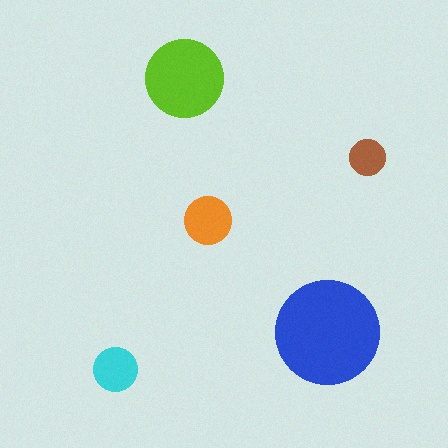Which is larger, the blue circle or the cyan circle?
The blue one.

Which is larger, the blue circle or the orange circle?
The blue one.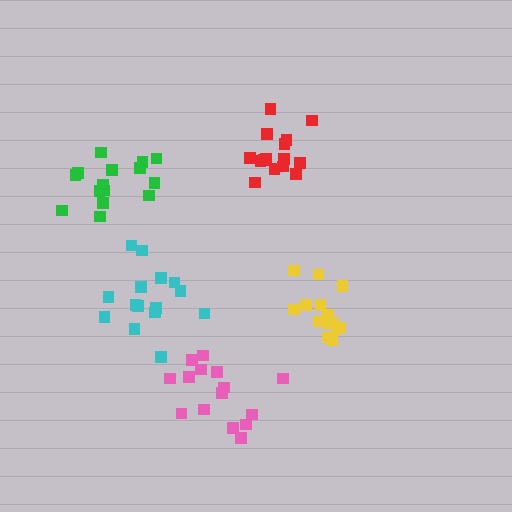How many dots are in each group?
Group 1: 14 dots, Group 2: 15 dots, Group 3: 15 dots, Group 4: 15 dots, Group 5: 15 dots (74 total).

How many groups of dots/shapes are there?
There are 5 groups.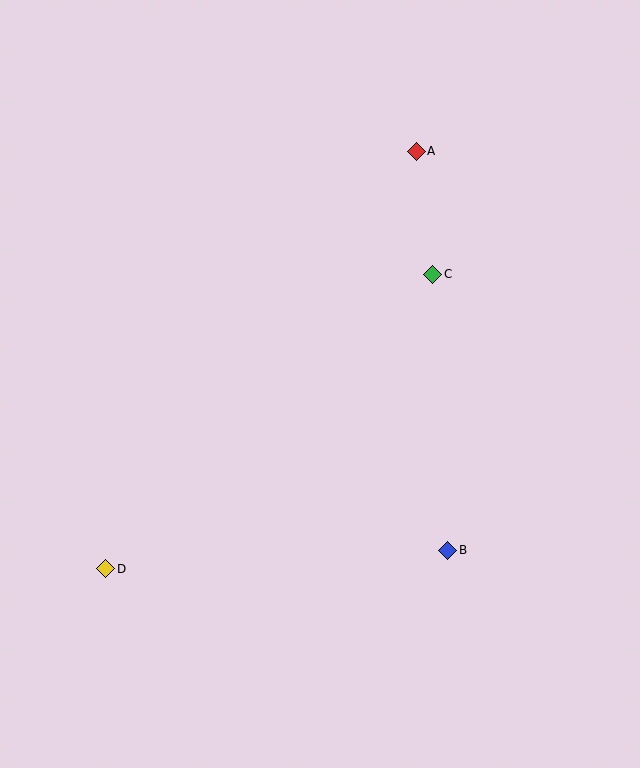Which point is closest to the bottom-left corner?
Point D is closest to the bottom-left corner.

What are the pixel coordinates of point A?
Point A is at (416, 151).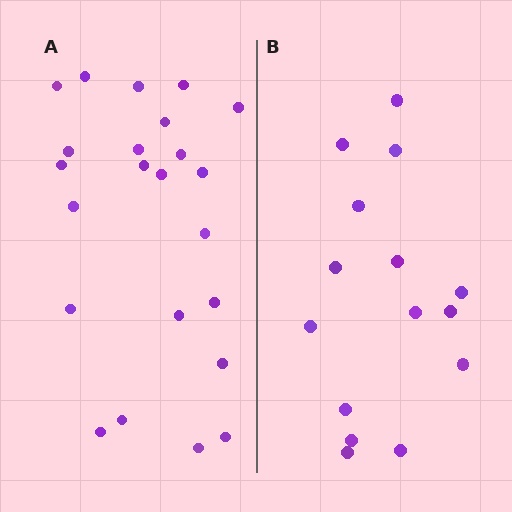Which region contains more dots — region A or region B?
Region A (the left region) has more dots.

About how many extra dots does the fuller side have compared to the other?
Region A has roughly 8 or so more dots than region B.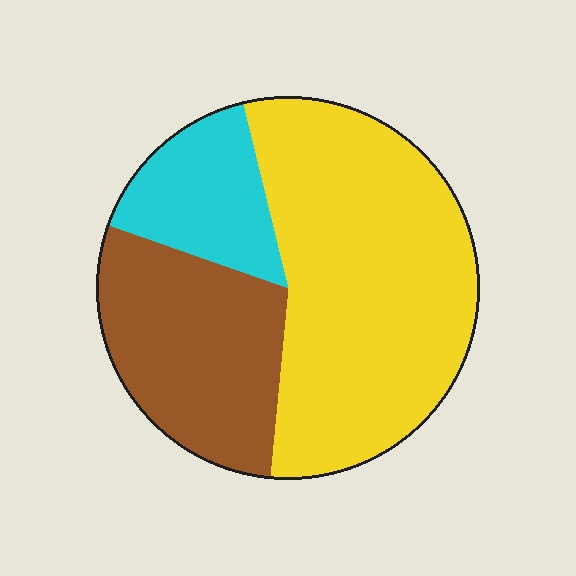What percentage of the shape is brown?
Brown takes up about one quarter (1/4) of the shape.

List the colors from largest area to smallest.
From largest to smallest: yellow, brown, cyan.